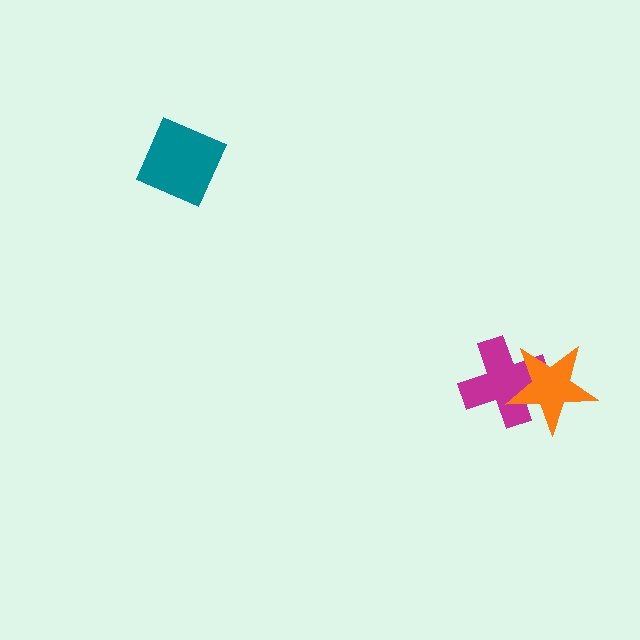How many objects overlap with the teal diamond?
0 objects overlap with the teal diamond.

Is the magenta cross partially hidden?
Yes, it is partially covered by another shape.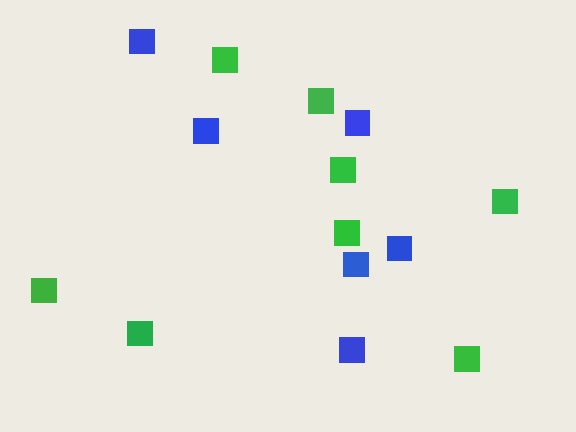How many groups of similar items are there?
There are 2 groups: one group of blue squares (6) and one group of green squares (8).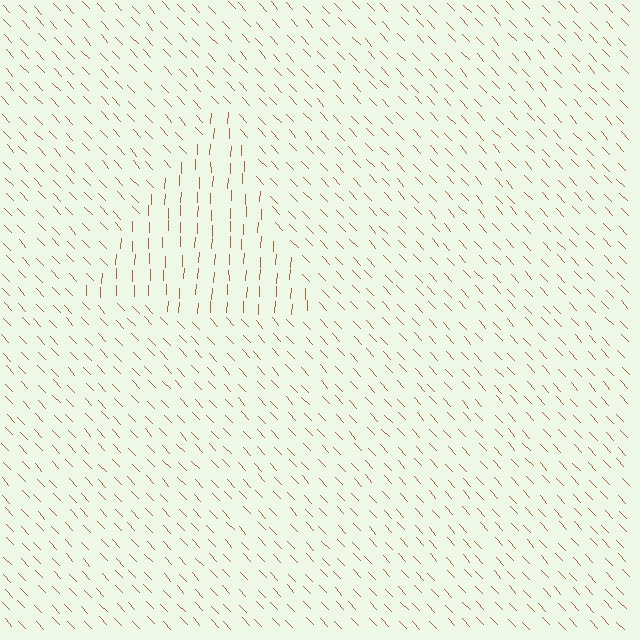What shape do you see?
I see a triangle.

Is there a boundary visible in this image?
Yes, there is a texture boundary formed by a change in line orientation.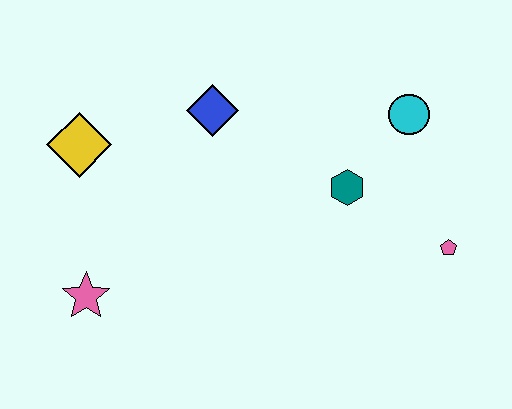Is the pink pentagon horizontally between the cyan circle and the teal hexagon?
No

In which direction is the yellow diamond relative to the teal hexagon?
The yellow diamond is to the left of the teal hexagon.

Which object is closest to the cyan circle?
The teal hexagon is closest to the cyan circle.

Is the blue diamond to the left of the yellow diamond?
No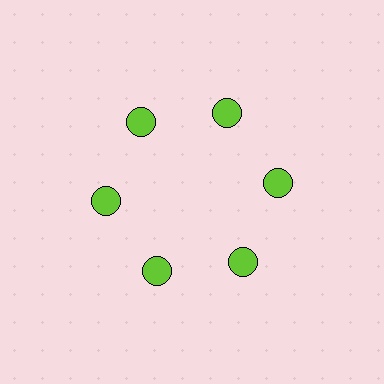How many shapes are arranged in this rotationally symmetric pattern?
There are 6 shapes, arranged in 6 groups of 1.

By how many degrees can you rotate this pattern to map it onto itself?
The pattern maps onto itself every 60 degrees of rotation.